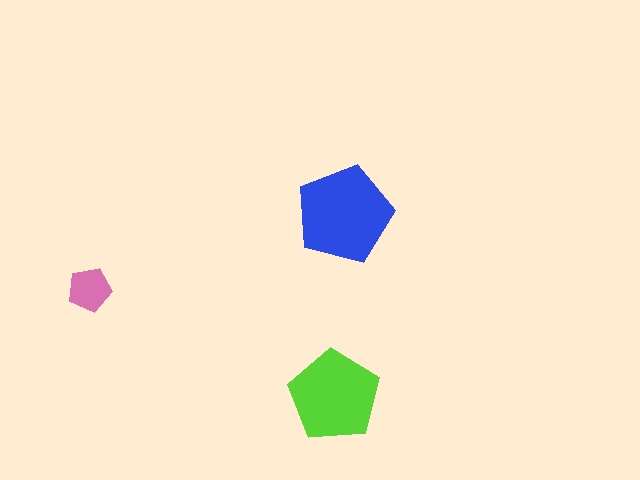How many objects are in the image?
There are 3 objects in the image.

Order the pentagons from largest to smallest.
the blue one, the lime one, the pink one.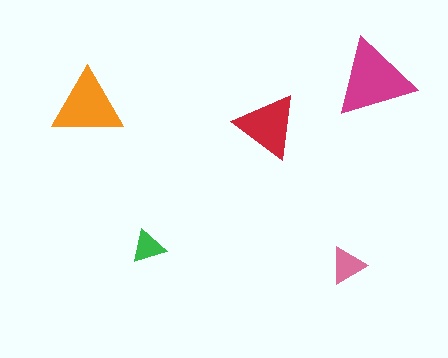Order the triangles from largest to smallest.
the magenta one, the orange one, the red one, the pink one, the green one.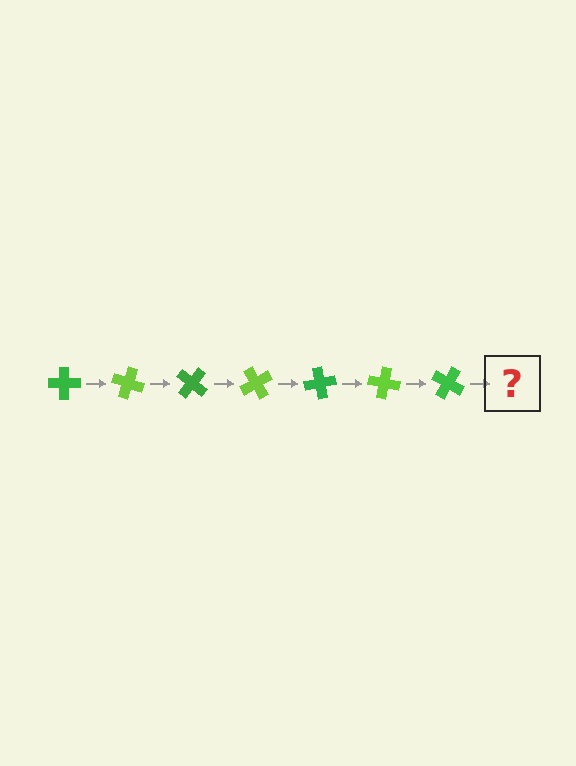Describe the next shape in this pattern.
It should be a lime cross, rotated 140 degrees from the start.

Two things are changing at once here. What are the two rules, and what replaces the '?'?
The two rules are that it rotates 20 degrees each step and the color cycles through green and lime. The '?' should be a lime cross, rotated 140 degrees from the start.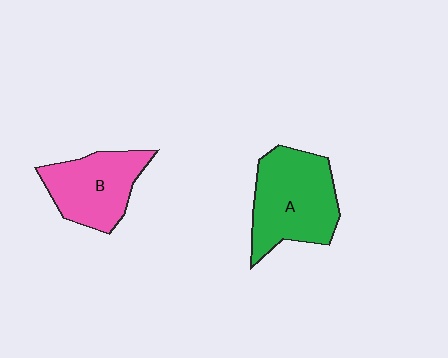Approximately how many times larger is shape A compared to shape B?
Approximately 1.3 times.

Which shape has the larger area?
Shape A (green).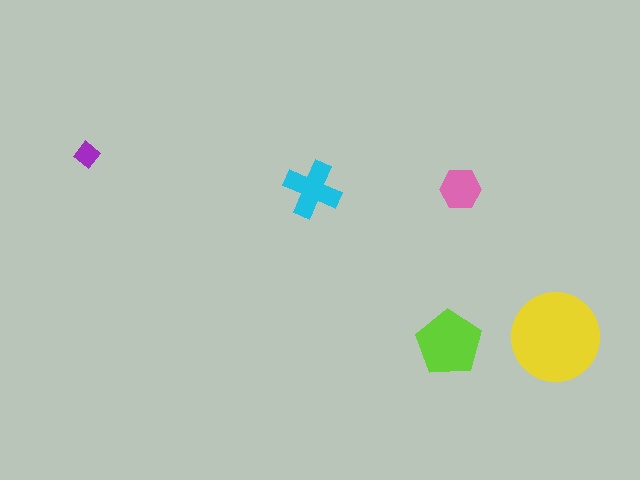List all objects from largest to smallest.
The yellow circle, the lime pentagon, the cyan cross, the pink hexagon, the purple diamond.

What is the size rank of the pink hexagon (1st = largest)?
4th.